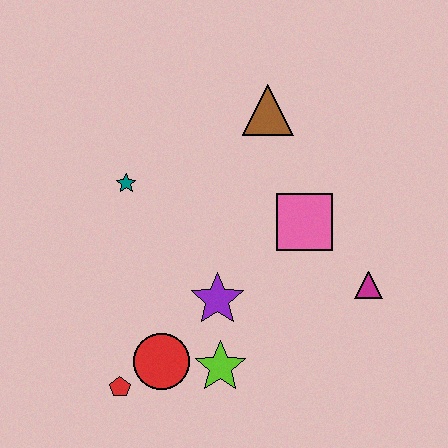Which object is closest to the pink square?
The magenta triangle is closest to the pink square.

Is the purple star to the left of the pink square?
Yes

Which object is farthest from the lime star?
The brown triangle is farthest from the lime star.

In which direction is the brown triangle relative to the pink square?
The brown triangle is above the pink square.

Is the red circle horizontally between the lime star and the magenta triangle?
No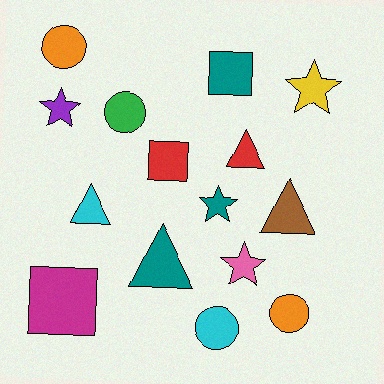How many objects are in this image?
There are 15 objects.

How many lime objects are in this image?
There are no lime objects.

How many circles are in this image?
There are 4 circles.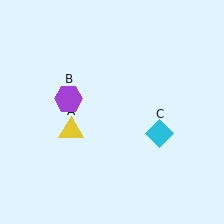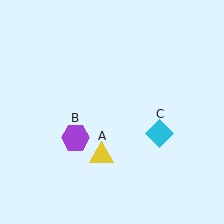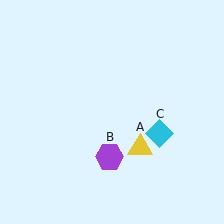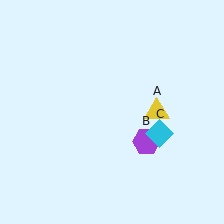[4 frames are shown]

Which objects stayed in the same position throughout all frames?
Cyan diamond (object C) remained stationary.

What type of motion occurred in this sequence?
The yellow triangle (object A), purple hexagon (object B) rotated counterclockwise around the center of the scene.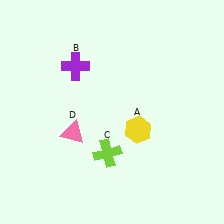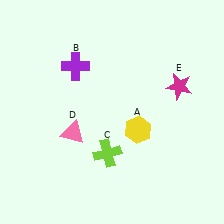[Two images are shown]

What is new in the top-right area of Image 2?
A magenta star (E) was added in the top-right area of Image 2.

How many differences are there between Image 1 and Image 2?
There is 1 difference between the two images.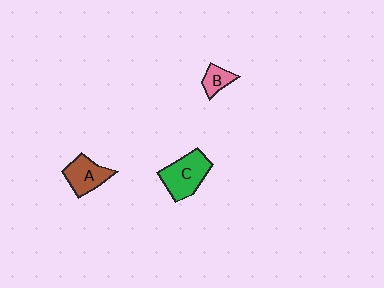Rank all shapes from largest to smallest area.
From largest to smallest: C (green), A (brown), B (pink).